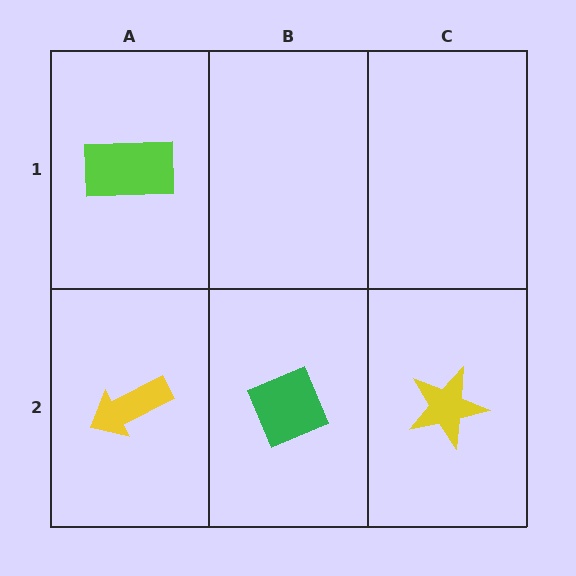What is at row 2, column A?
A yellow arrow.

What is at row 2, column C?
A yellow star.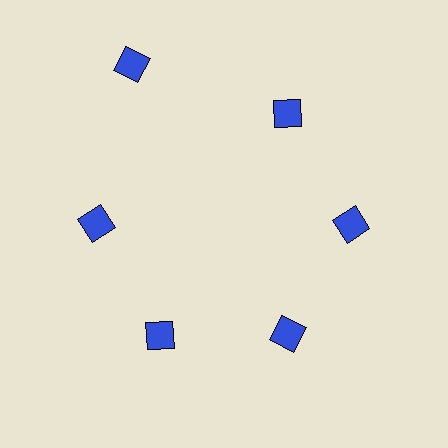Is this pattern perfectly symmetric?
No. The 6 blue diamonds are arranged in a ring, but one element near the 11 o'clock position is pushed outward from the center, breaking the 6-fold rotational symmetry.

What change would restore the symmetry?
The symmetry would be restored by moving it inward, back onto the ring so that all 6 diamonds sit at equal angles and equal distance from the center.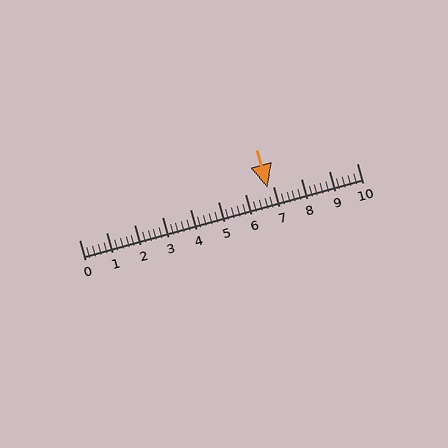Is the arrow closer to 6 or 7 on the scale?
The arrow is closer to 7.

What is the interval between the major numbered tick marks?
The major tick marks are spaced 1 units apart.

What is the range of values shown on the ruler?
The ruler shows values from 0 to 10.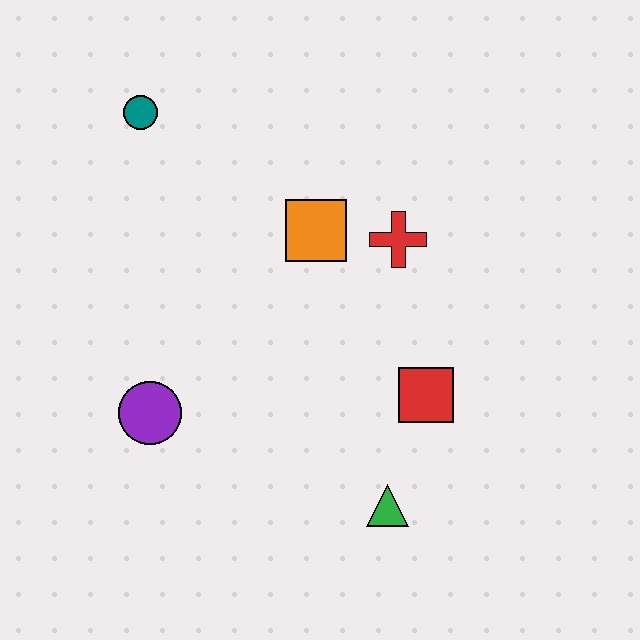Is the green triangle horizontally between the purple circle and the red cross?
Yes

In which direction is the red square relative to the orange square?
The red square is below the orange square.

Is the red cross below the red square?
No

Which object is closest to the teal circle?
The orange square is closest to the teal circle.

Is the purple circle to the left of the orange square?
Yes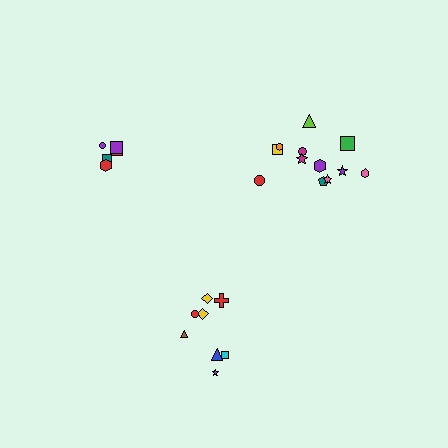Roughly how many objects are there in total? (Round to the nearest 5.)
Roughly 25 objects in total.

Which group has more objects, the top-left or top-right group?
The top-right group.